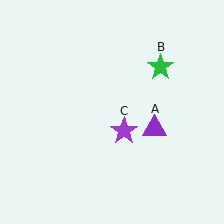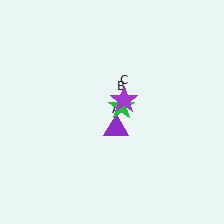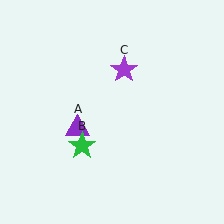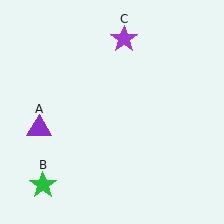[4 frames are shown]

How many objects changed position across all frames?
3 objects changed position: purple triangle (object A), green star (object B), purple star (object C).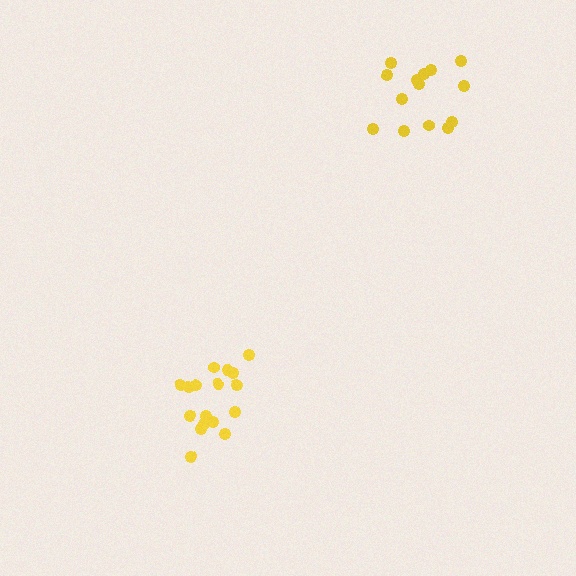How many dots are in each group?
Group 1: 14 dots, Group 2: 17 dots (31 total).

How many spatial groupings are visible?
There are 2 spatial groupings.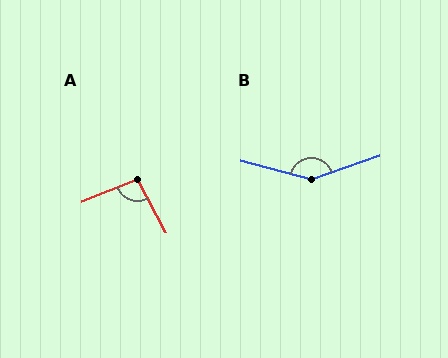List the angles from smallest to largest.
A (96°), B (147°).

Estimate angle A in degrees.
Approximately 96 degrees.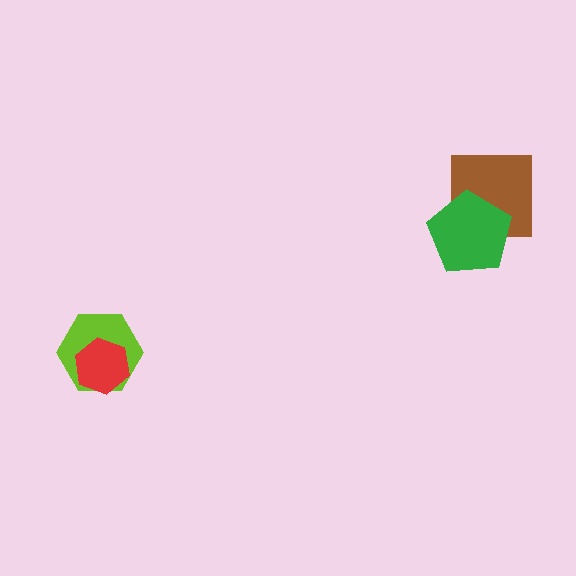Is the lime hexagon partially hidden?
Yes, it is partially covered by another shape.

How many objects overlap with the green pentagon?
1 object overlaps with the green pentagon.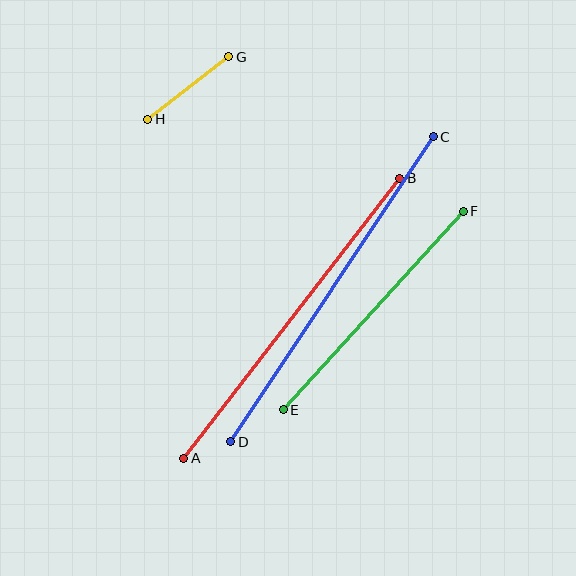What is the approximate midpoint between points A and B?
The midpoint is at approximately (292, 318) pixels.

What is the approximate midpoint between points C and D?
The midpoint is at approximately (332, 289) pixels.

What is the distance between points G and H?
The distance is approximately 102 pixels.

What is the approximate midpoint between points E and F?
The midpoint is at approximately (373, 311) pixels.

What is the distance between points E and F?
The distance is approximately 268 pixels.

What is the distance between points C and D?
The distance is approximately 366 pixels.